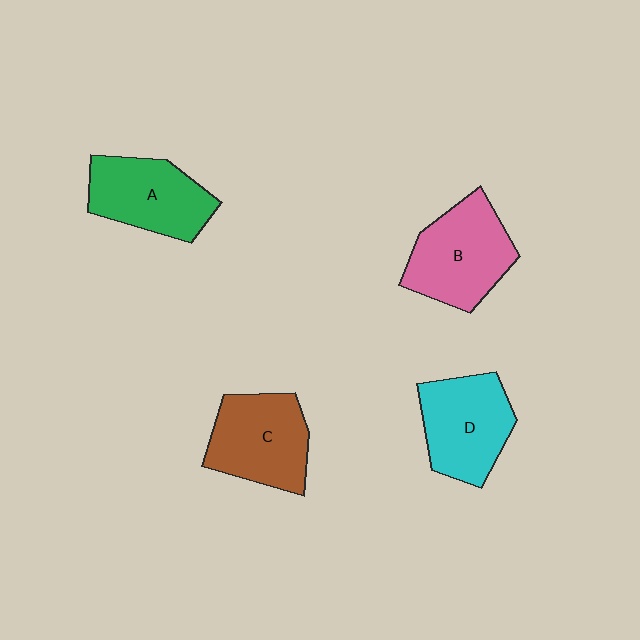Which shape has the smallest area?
Shape A (green).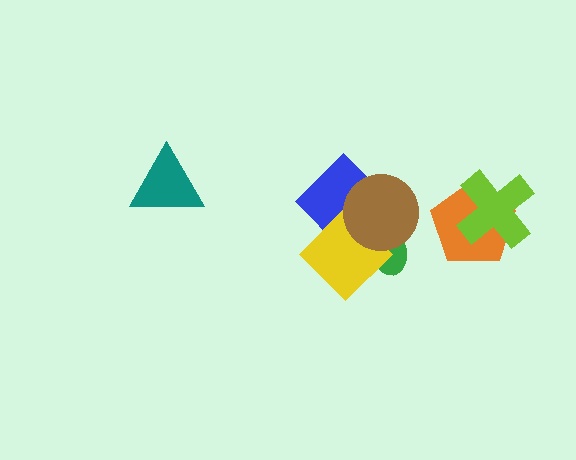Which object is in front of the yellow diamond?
The brown circle is in front of the yellow diamond.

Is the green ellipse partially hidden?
Yes, it is partially covered by another shape.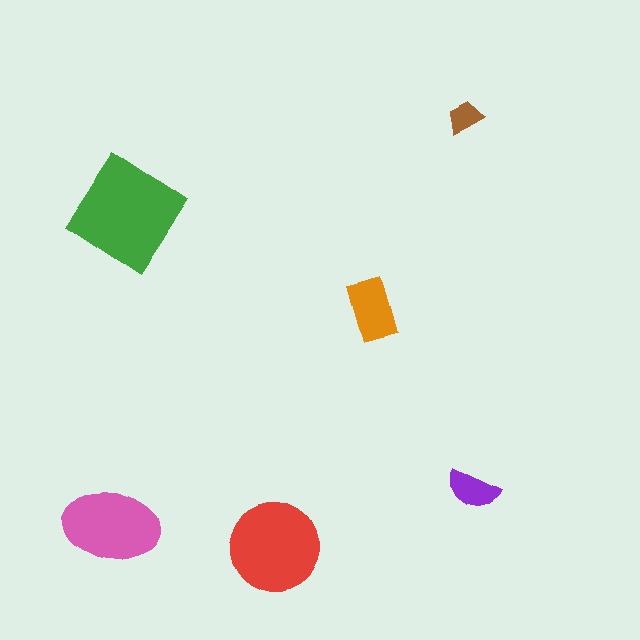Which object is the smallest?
The brown trapezoid.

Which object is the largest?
The green diamond.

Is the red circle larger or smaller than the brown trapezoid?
Larger.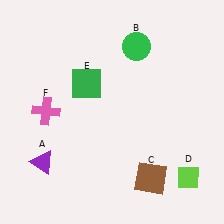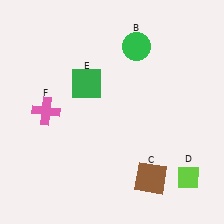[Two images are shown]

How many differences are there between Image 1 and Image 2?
There is 1 difference between the two images.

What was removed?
The purple triangle (A) was removed in Image 2.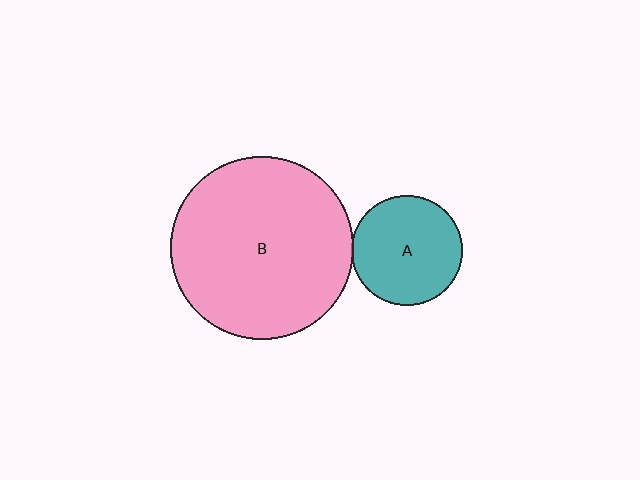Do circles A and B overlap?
Yes.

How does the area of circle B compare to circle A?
Approximately 2.7 times.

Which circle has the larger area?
Circle B (pink).